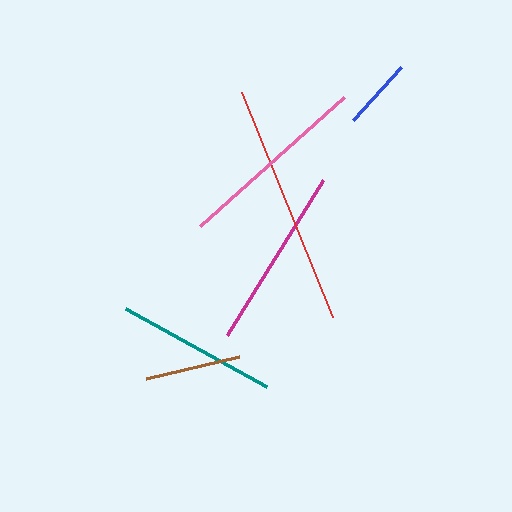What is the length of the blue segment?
The blue segment is approximately 71 pixels long.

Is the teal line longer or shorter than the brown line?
The teal line is longer than the brown line.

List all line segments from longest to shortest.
From longest to shortest: red, pink, magenta, teal, brown, blue.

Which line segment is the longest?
The red line is the longest at approximately 243 pixels.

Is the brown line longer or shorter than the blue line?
The brown line is longer than the blue line.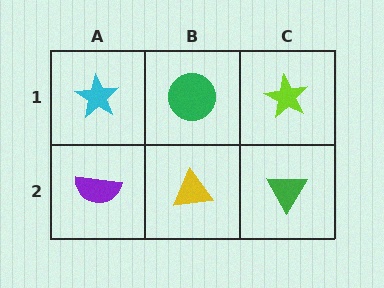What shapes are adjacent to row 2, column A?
A cyan star (row 1, column A), a yellow triangle (row 2, column B).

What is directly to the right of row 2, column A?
A yellow triangle.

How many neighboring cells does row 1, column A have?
2.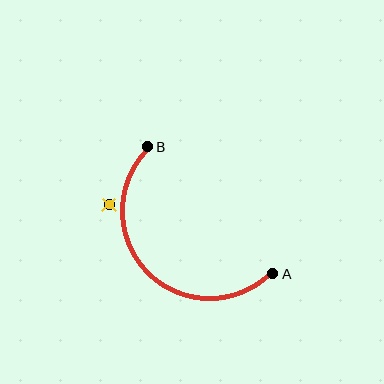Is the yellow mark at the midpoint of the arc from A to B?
No — the yellow mark does not lie on the arc at all. It sits slightly outside the curve.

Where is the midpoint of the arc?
The arc midpoint is the point on the curve farthest from the straight line joining A and B. It sits below and to the left of that line.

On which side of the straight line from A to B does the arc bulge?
The arc bulges below and to the left of the straight line connecting A and B.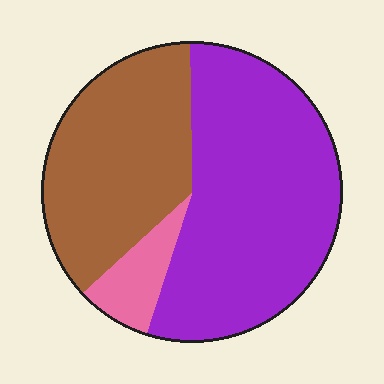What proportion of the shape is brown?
Brown covers about 35% of the shape.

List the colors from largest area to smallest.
From largest to smallest: purple, brown, pink.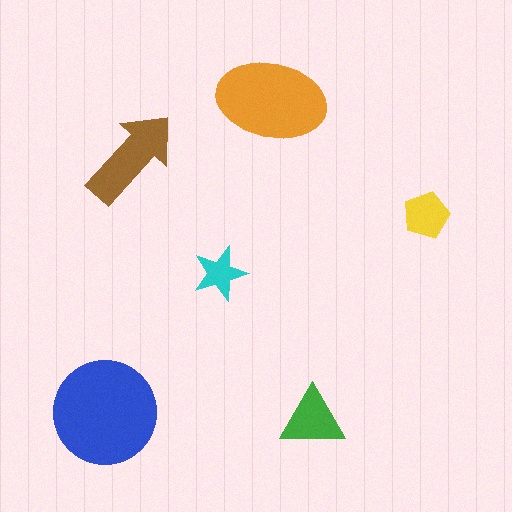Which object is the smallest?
The cyan star.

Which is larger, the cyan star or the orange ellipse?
The orange ellipse.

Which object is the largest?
The blue circle.